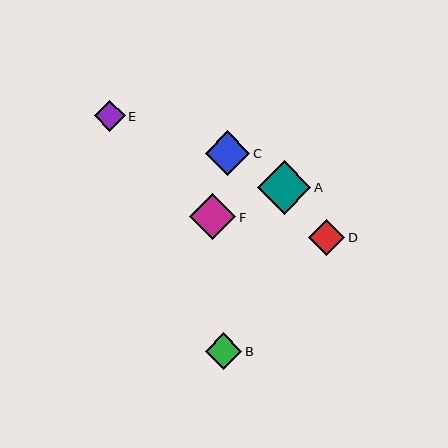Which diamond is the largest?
Diamond A is the largest with a size of approximately 54 pixels.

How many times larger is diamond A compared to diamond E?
Diamond A is approximately 1.7 times the size of diamond E.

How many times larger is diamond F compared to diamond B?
Diamond F is approximately 1.3 times the size of diamond B.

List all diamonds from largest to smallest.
From largest to smallest: A, F, C, B, D, E.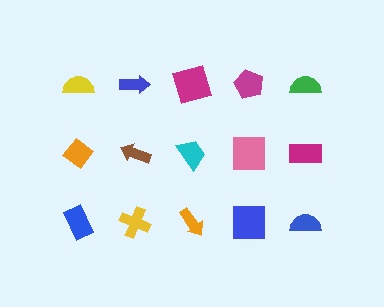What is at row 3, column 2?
A yellow cross.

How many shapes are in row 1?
5 shapes.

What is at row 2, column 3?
A cyan trapezoid.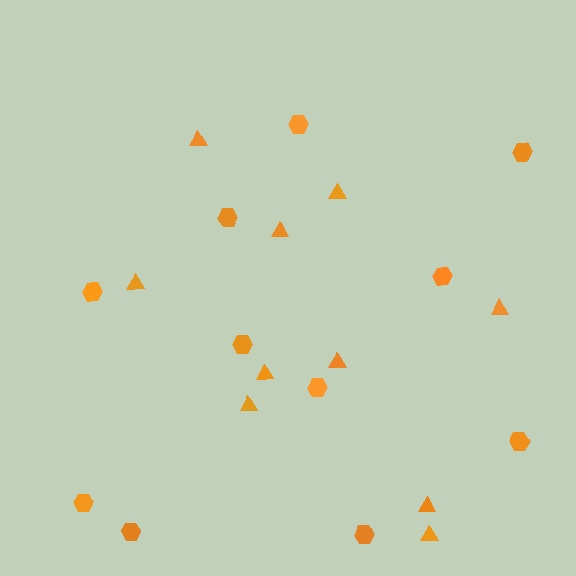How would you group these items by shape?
There are 2 groups: one group of hexagons (11) and one group of triangles (10).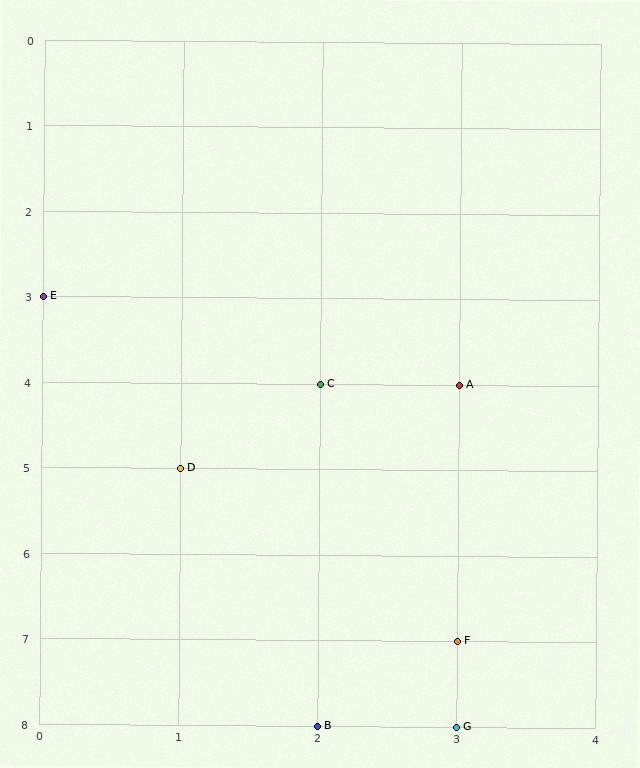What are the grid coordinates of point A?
Point A is at grid coordinates (3, 4).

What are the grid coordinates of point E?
Point E is at grid coordinates (0, 3).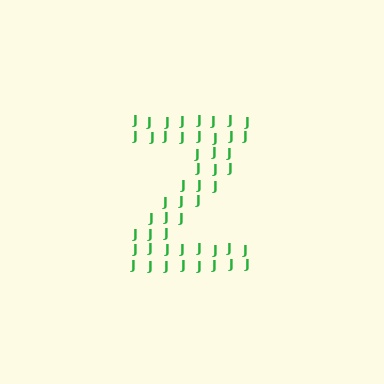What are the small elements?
The small elements are letter J's.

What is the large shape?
The large shape is the letter Z.